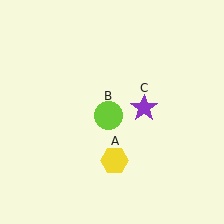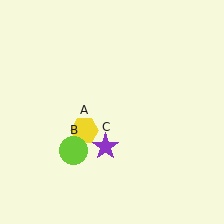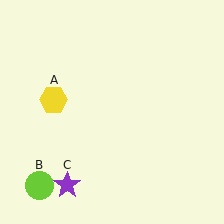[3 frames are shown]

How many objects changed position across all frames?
3 objects changed position: yellow hexagon (object A), lime circle (object B), purple star (object C).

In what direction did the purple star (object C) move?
The purple star (object C) moved down and to the left.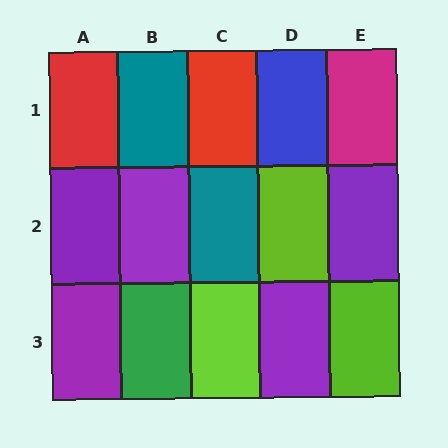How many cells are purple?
5 cells are purple.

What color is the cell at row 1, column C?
Red.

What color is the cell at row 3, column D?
Purple.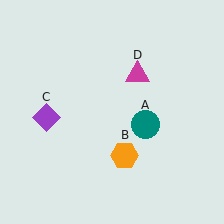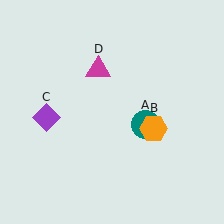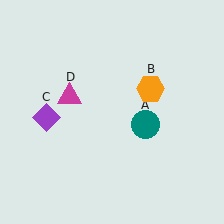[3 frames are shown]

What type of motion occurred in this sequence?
The orange hexagon (object B), magenta triangle (object D) rotated counterclockwise around the center of the scene.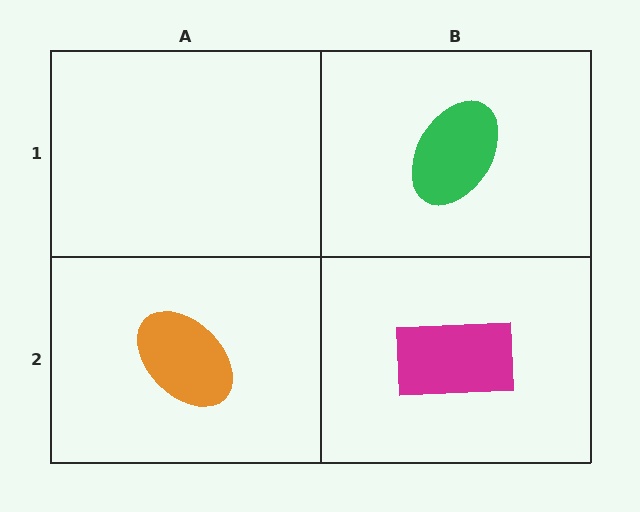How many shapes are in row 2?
2 shapes.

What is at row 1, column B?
A green ellipse.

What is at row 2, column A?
An orange ellipse.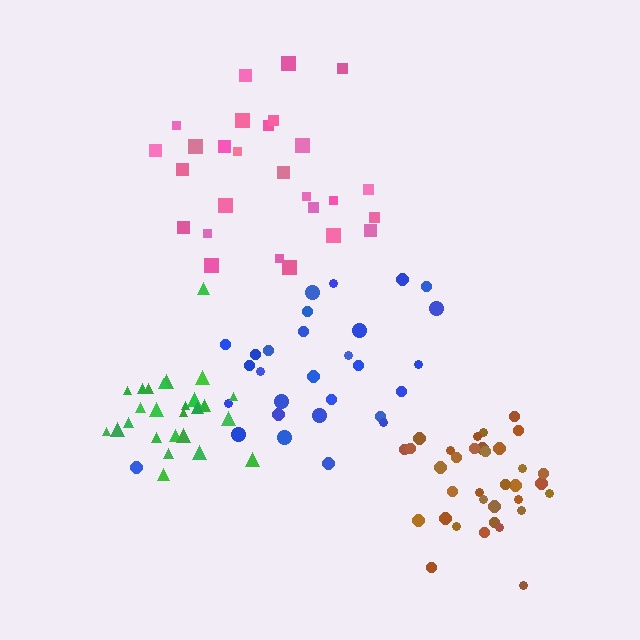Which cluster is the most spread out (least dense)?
Blue.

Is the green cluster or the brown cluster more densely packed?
Brown.